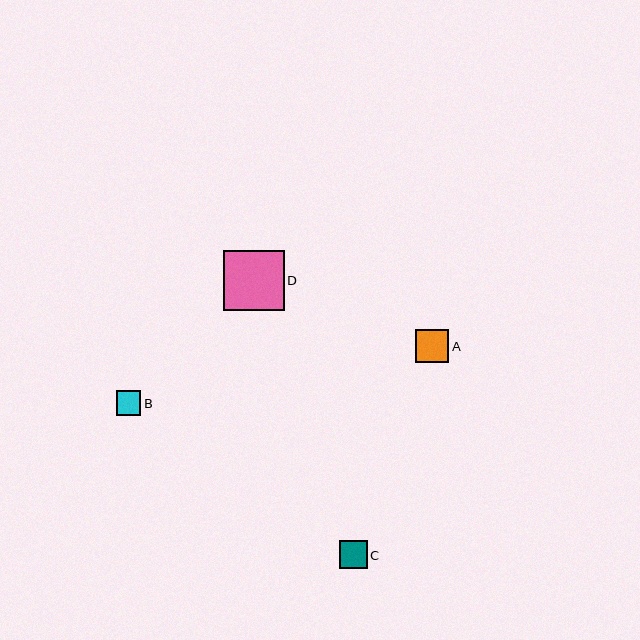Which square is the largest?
Square D is the largest with a size of approximately 61 pixels.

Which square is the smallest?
Square B is the smallest with a size of approximately 25 pixels.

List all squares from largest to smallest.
From largest to smallest: D, A, C, B.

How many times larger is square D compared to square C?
Square D is approximately 2.2 times the size of square C.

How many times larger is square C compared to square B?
Square C is approximately 1.1 times the size of square B.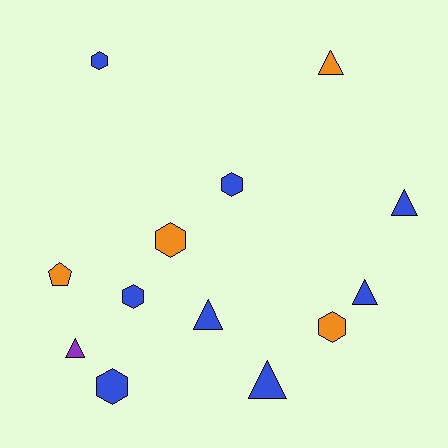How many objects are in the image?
There are 13 objects.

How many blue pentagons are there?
There are no blue pentagons.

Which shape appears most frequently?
Triangle, with 6 objects.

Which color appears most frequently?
Blue, with 8 objects.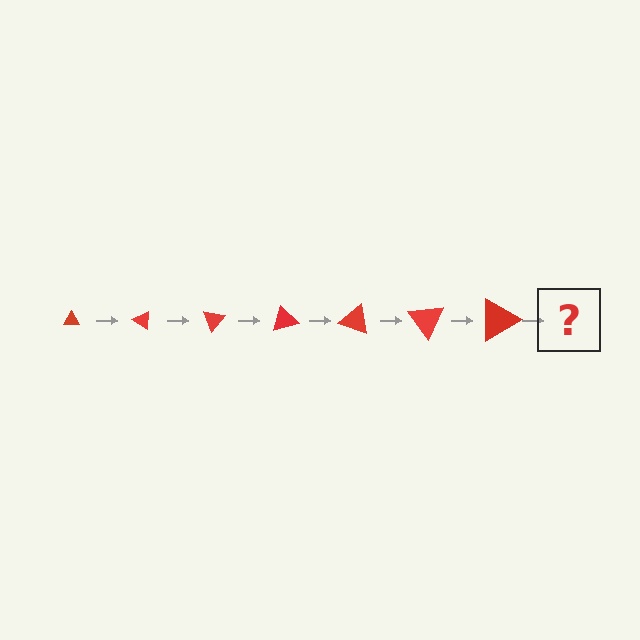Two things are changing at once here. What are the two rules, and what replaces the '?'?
The two rules are that the triangle grows larger each step and it rotates 35 degrees each step. The '?' should be a triangle, larger than the previous one and rotated 245 degrees from the start.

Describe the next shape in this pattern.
It should be a triangle, larger than the previous one and rotated 245 degrees from the start.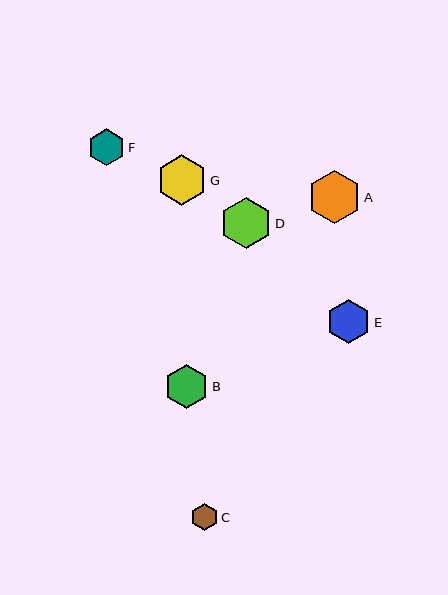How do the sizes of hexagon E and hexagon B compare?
Hexagon E and hexagon B are approximately the same size.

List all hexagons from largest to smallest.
From largest to smallest: A, D, G, E, B, F, C.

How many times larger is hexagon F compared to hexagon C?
Hexagon F is approximately 1.4 times the size of hexagon C.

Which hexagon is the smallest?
Hexagon C is the smallest with a size of approximately 27 pixels.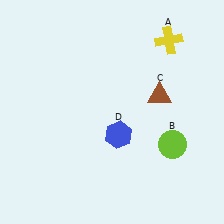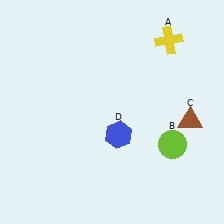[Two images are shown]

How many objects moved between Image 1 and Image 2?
1 object moved between the two images.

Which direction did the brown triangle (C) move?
The brown triangle (C) moved right.